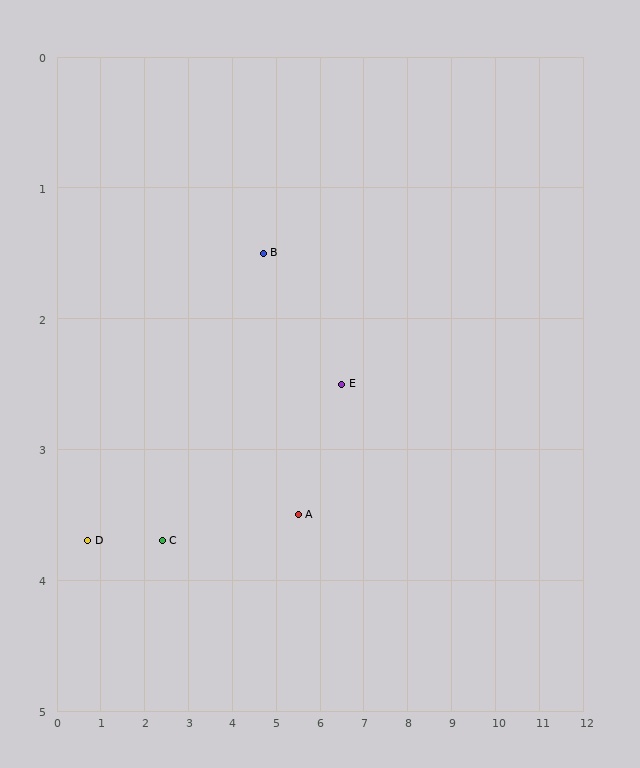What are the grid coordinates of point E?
Point E is at approximately (6.5, 2.5).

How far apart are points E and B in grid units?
Points E and B are about 2.1 grid units apart.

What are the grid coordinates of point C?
Point C is at approximately (2.4, 3.7).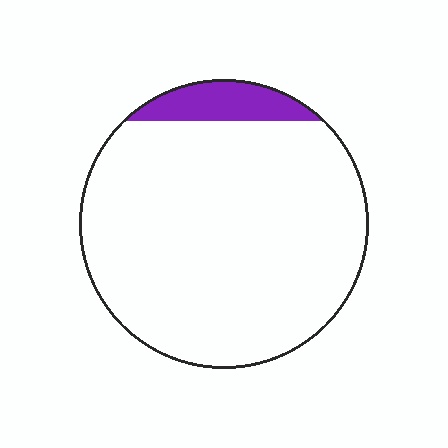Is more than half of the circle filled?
No.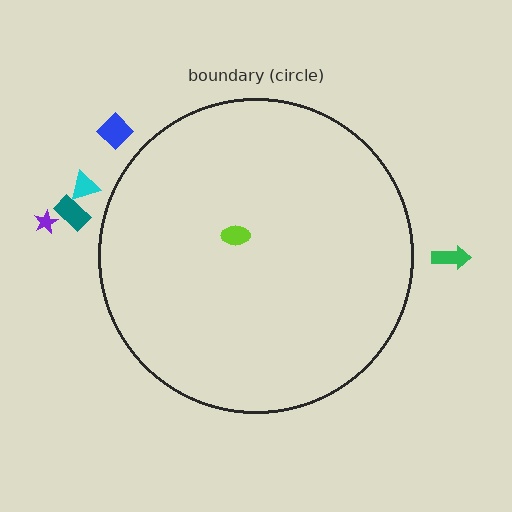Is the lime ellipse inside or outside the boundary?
Inside.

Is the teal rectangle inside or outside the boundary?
Outside.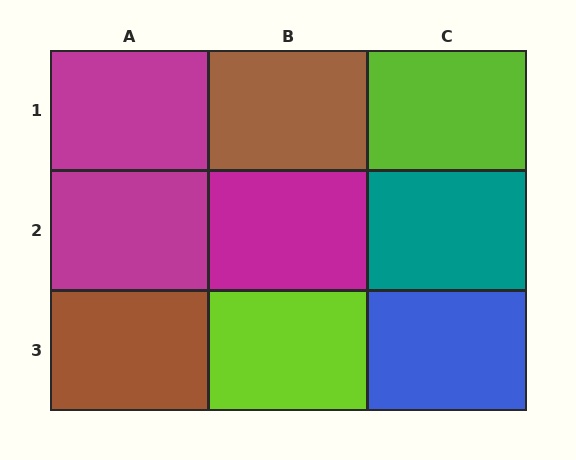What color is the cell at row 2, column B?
Magenta.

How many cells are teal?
1 cell is teal.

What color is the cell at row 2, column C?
Teal.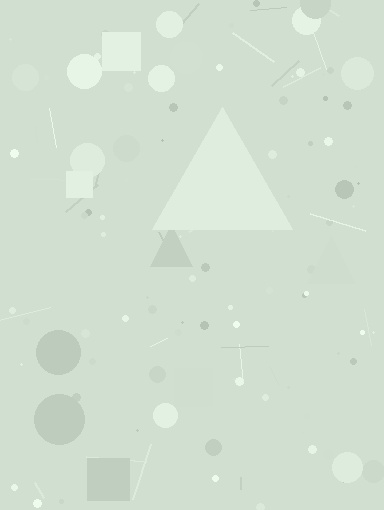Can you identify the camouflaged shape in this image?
The camouflaged shape is a triangle.